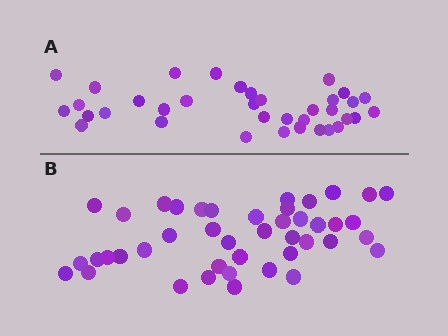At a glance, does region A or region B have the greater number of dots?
Region B (the bottom region) has more dots.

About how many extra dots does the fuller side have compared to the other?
Region B has roughly 8 or so more dots than region A.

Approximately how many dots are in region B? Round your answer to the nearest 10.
About 40 dots. (The exact count is 43, which rounds to 40.)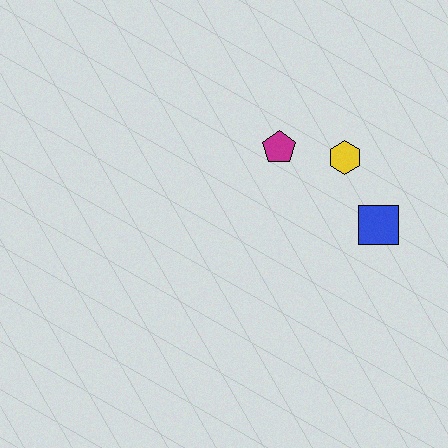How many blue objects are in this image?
There is 1 blue object.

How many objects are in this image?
There are 3 objects.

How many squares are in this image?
There is 1 square.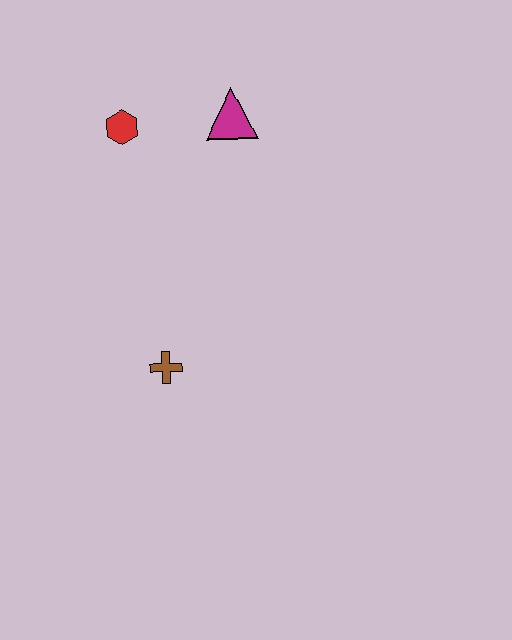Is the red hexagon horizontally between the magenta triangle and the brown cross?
No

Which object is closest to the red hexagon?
The magenta triangle is closest to the red hexagon.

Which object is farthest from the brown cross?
The magenta triangle is farthest from the brown cross.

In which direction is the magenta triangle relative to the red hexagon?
The magenta triangle is to the right of the red hexagon.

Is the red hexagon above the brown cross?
Yes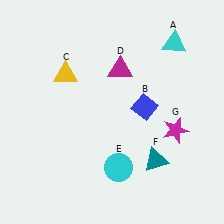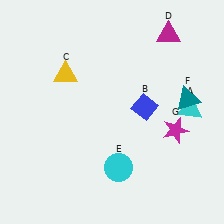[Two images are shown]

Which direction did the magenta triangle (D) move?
The magenta triangle (D) moved right.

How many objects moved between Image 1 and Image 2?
3 objects moved between the two images.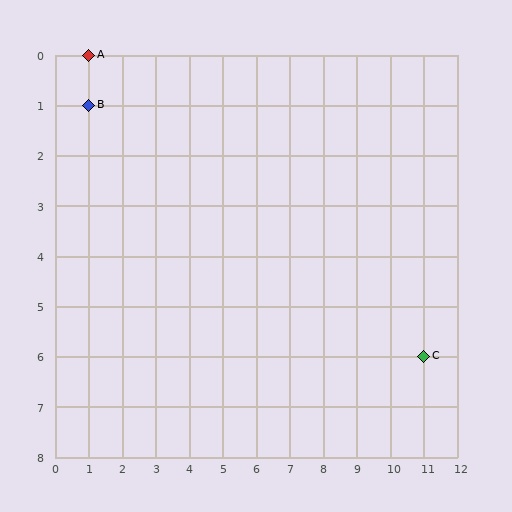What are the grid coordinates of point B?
Point B is at grid coordinates (1, 1).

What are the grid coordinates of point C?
Point C is at grid coordinates (11, 6).